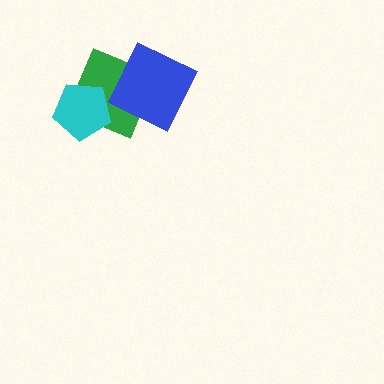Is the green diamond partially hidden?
Yes, it is partially covered by another shape.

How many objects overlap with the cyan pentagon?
1 object overlaps with the cyan pentagon.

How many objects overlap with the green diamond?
2 objects overlap with the green diamond.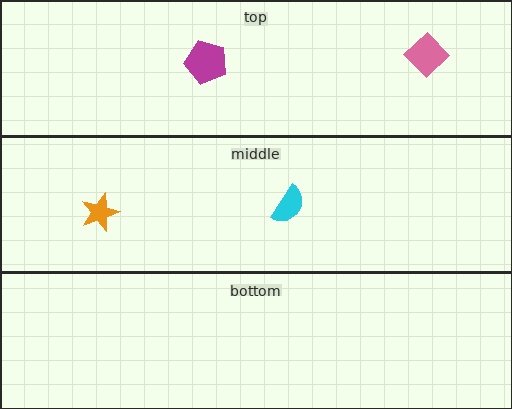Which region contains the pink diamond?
The top region.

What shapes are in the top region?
The pink diamond, the magenta pentagon.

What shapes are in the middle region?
The cyan semicircle, the orange star.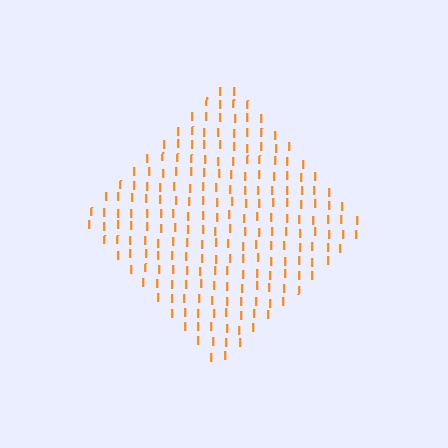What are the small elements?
The small elements are letter I's.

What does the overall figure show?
The overall figure shows a diamond.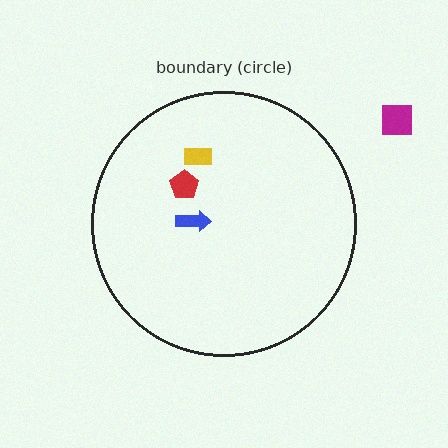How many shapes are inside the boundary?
3 inside, 1 outside.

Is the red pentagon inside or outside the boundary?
Inside.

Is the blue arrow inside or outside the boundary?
Inside.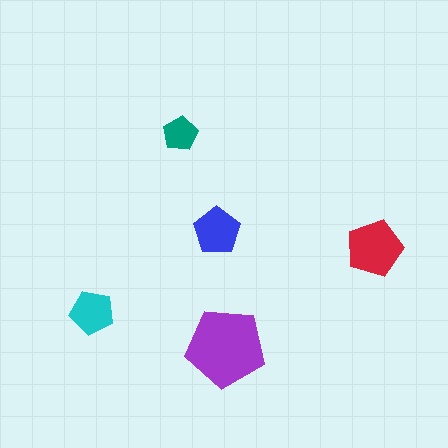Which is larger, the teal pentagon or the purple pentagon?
The purple one.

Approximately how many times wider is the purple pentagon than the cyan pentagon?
About 2 times wider.